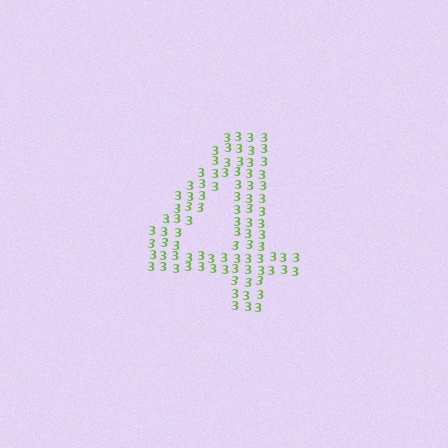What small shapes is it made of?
It is made of small digit 3's.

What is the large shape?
The large shape is the digit 4.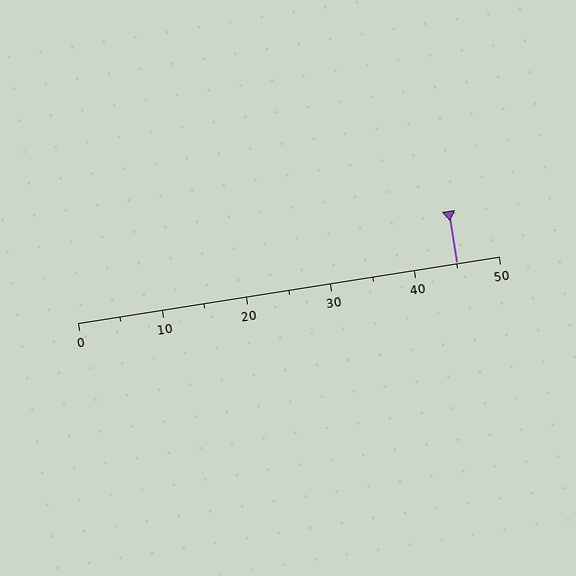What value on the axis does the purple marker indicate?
The marker indicates approximately 45.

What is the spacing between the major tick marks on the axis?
The major ticks are spaced 10 apart.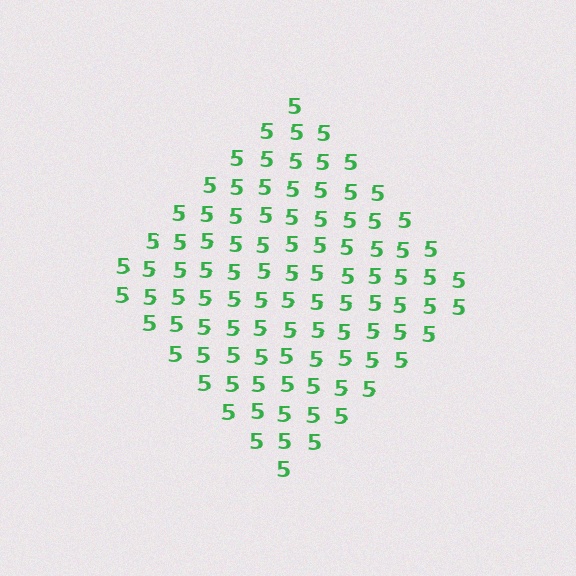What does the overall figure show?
The overall figure shows a diamond.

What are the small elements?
The small elements are digit 5's.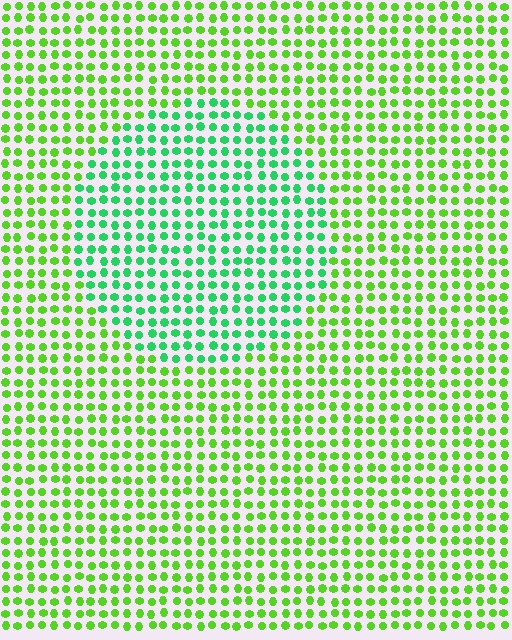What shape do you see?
I see a circle.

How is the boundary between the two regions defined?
The boundary is defined purely by a slight shift in hue (about 37 degrees). Spacing, size, and orientation are identical on both sides.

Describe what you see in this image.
The image is filled with small lime elements in a uniform arrangement. A circle-shaped region is visible where the elements are tinted to a slightly different hue, forming a subtle color boundary.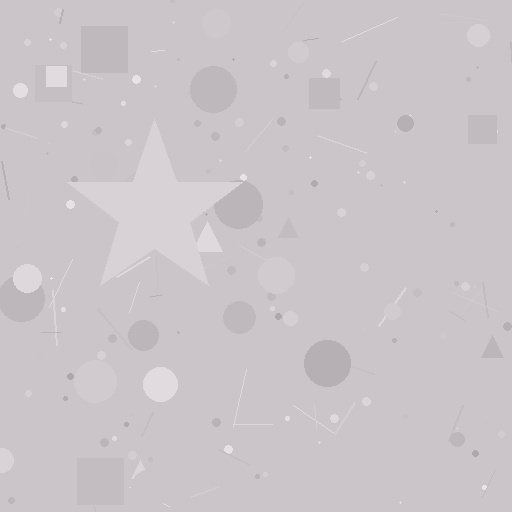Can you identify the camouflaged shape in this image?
The camouflaged shape is a star.